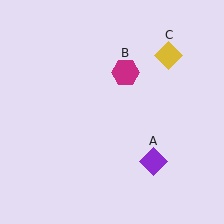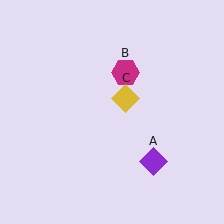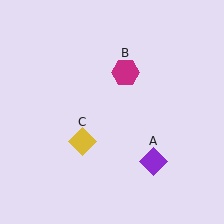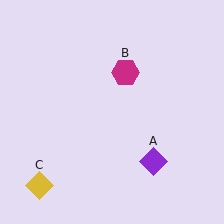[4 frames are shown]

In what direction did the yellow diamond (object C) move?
The yellow diamond (object C) moved down and to the left.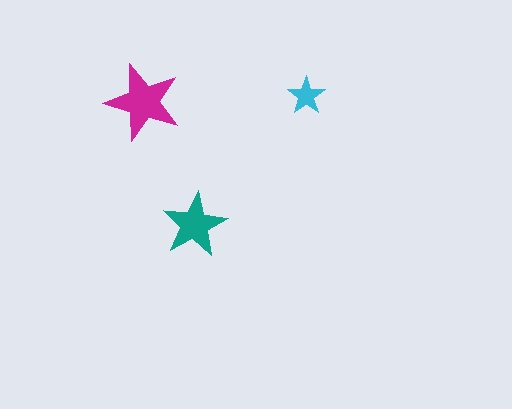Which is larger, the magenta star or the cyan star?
The magenta one.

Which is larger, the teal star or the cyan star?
The teal one.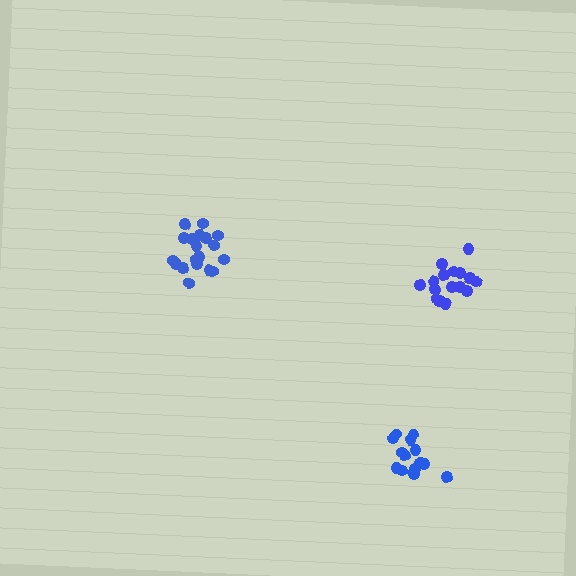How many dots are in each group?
Group 1: 16 dots, Group 2: 20 dots, Group 3: 15 dots (51 total).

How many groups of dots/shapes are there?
There are 3 groups.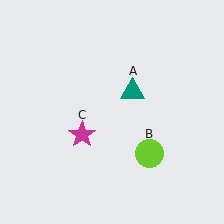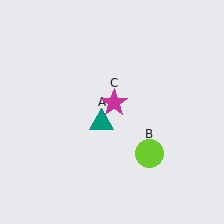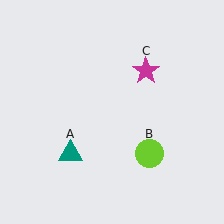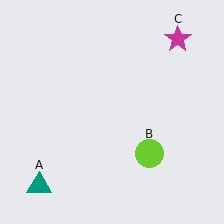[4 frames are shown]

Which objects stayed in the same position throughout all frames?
Lime circle (object B) remained stationary.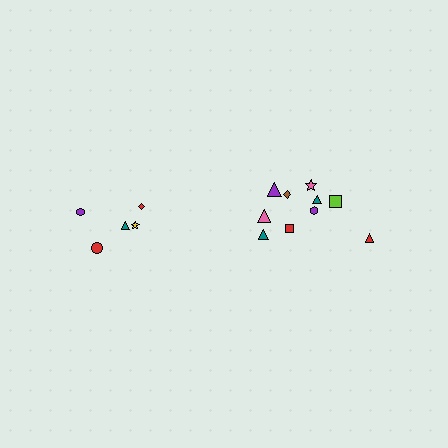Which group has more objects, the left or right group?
The right group.